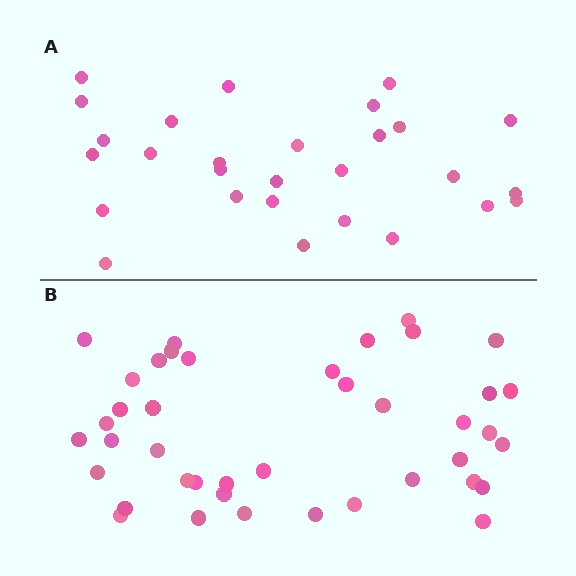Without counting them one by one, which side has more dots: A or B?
Region B (the bottom region) has more dots.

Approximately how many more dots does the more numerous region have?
Region B has approximately 15 more dots than region A.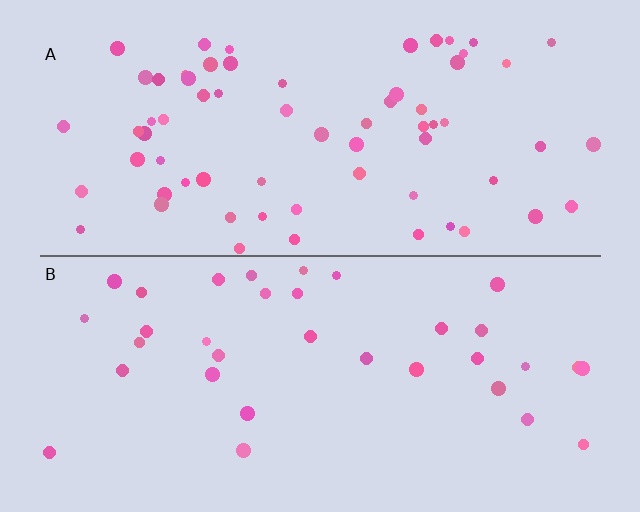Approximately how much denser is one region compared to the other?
Approximately 2.0× — region A over region B.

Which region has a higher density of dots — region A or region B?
A (the top).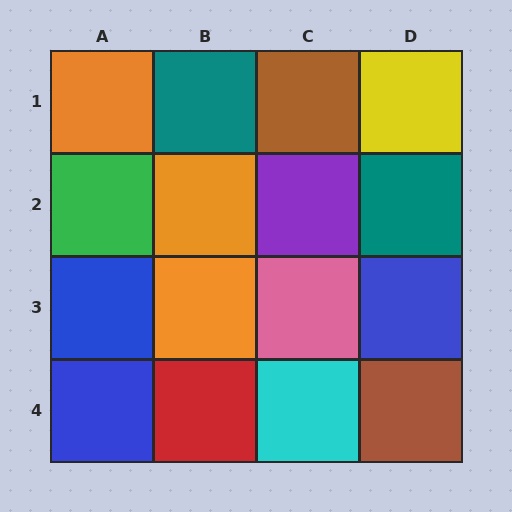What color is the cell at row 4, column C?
Cyan.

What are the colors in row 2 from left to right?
Green, orange, purple, teal.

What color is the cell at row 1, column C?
Brown.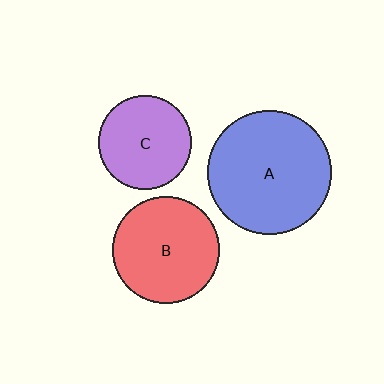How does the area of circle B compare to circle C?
Approximately 1.3 times.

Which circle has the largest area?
Circle A (blue).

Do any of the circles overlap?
No, none of the circles overlap.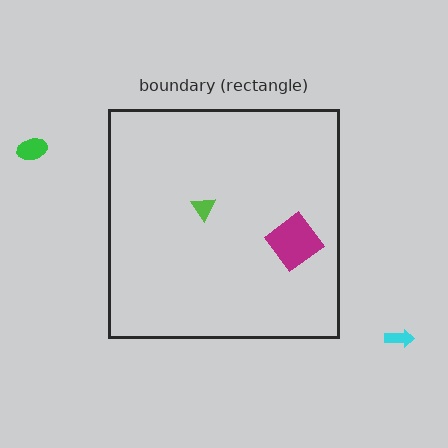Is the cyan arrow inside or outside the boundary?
Outside.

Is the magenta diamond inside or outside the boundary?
Inside.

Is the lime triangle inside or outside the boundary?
Inside.